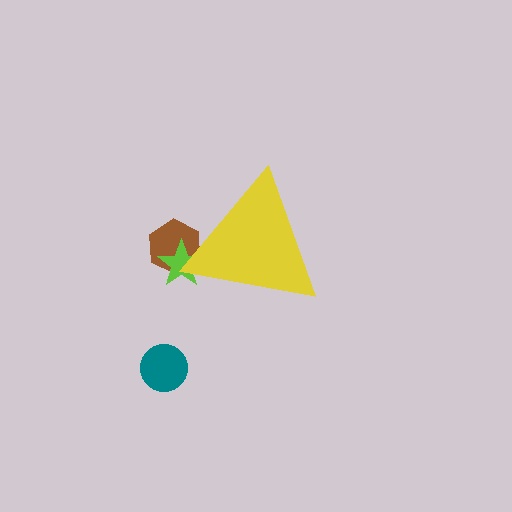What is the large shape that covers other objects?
A yellow triangle.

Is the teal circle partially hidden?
No, the teal circle is fully visible.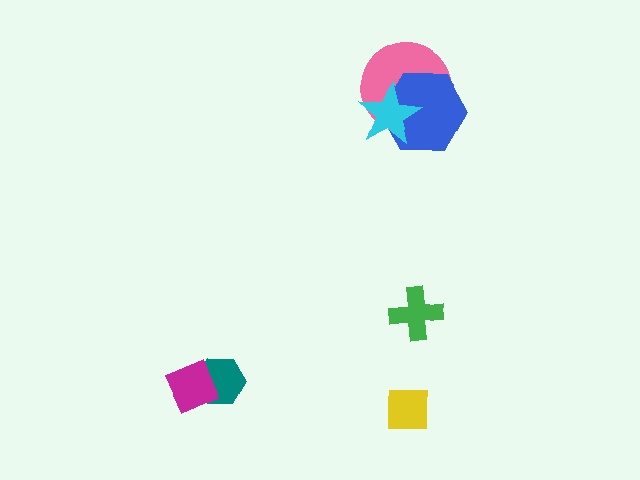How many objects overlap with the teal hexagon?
1 object overlaps with the teal hexagon.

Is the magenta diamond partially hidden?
No, no other shape covers it.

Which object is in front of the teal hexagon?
The magenta diamond is in front of the teal hexagon.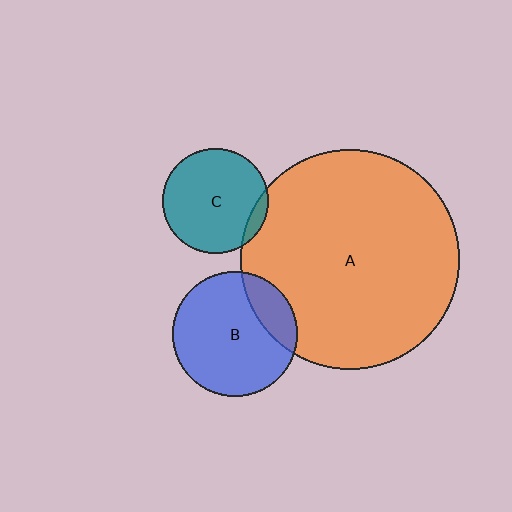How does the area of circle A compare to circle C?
Approximately 4.3 times.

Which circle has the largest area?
Circle A (orange).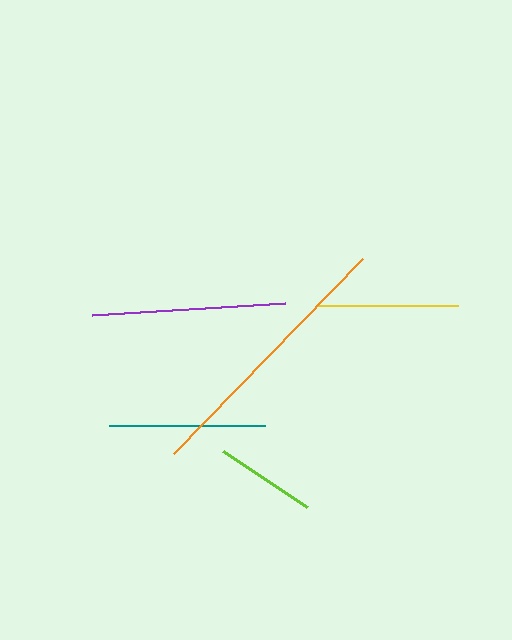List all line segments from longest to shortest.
From longest to shortest: orange, purple, teal, yellow, lime.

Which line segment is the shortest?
The lime line is the shortest at approximately 101 pixels.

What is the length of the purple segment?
The purple segment is approximately 193 pixels long.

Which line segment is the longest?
The orange line is the longest at approximately 272 pixels.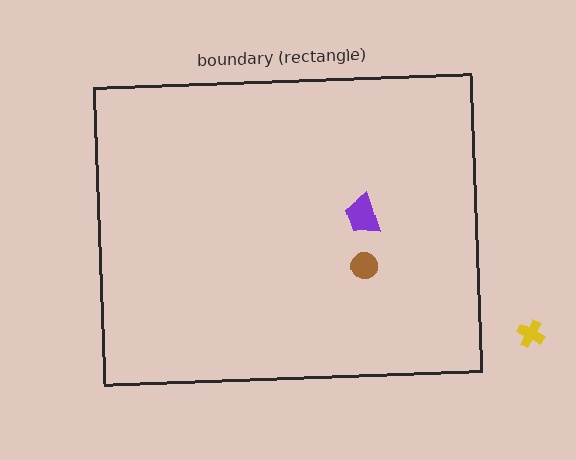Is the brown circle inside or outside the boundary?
Inside.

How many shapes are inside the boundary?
2 inside, 1 outside.